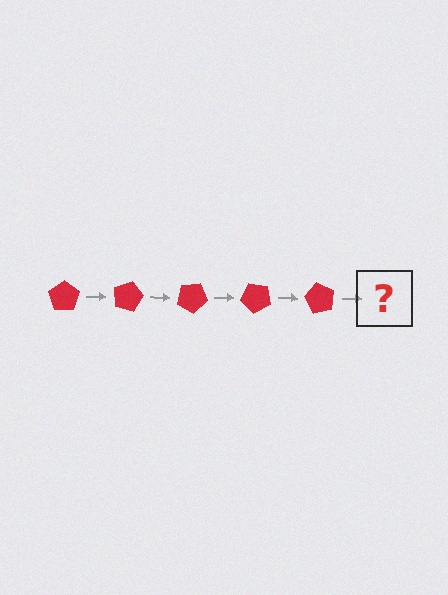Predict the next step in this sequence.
The next step is a red pentagon rotated 75 degrees.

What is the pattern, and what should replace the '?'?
The pattern is that the pentagon rotates 15 degrees each step. The '?' should be a red pentagon rotated 75 degrees.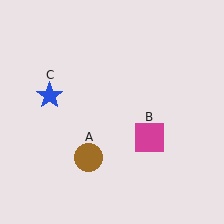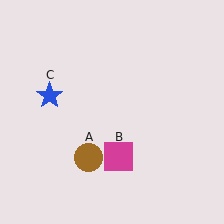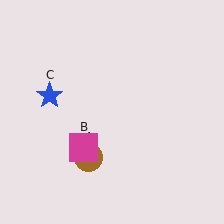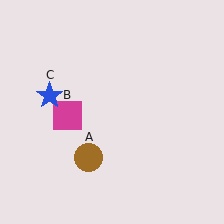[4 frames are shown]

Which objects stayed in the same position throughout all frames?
Brown circle (object A) and blue star (object C) remained stationary.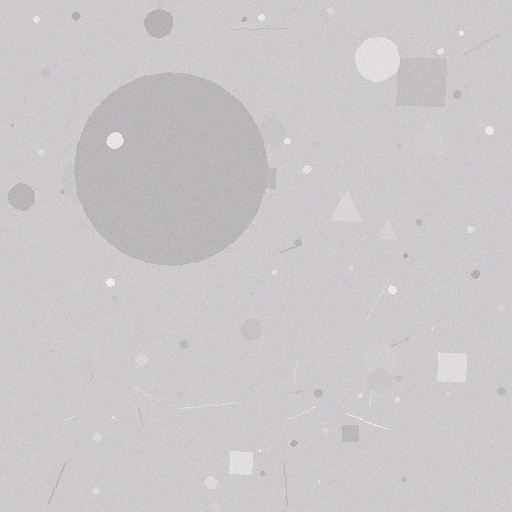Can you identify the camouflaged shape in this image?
The camouflaged shape is a circle.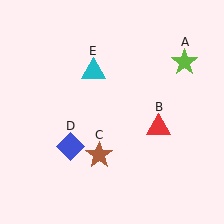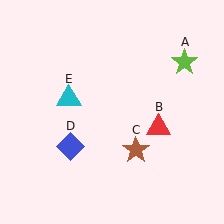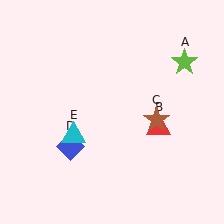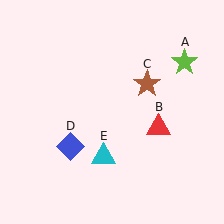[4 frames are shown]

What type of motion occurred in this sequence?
The brown star (object C), cyan triangle (object E) rotated counterclockwise around the center of the scene.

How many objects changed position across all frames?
2 objects changed position: brown star (object C), cyan triangle (object E).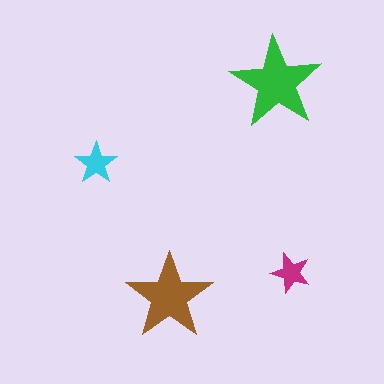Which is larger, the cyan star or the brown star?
The brown one.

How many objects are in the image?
There are 4 objects in the image.